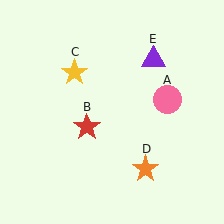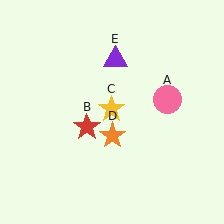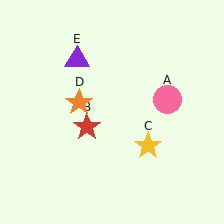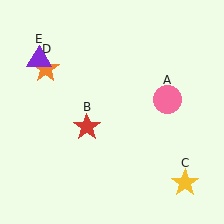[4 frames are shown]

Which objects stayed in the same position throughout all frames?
Pink circle (object A) and red star (object B) remained stationary.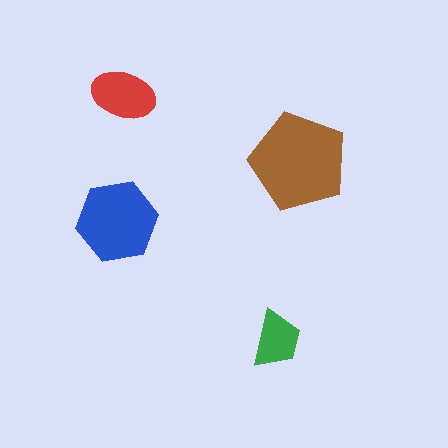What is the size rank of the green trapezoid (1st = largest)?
4th.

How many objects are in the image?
There are 4 objects in the image.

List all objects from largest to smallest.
The brown pentagon, the blue hexagon, the red ellipse, the green trapezoid.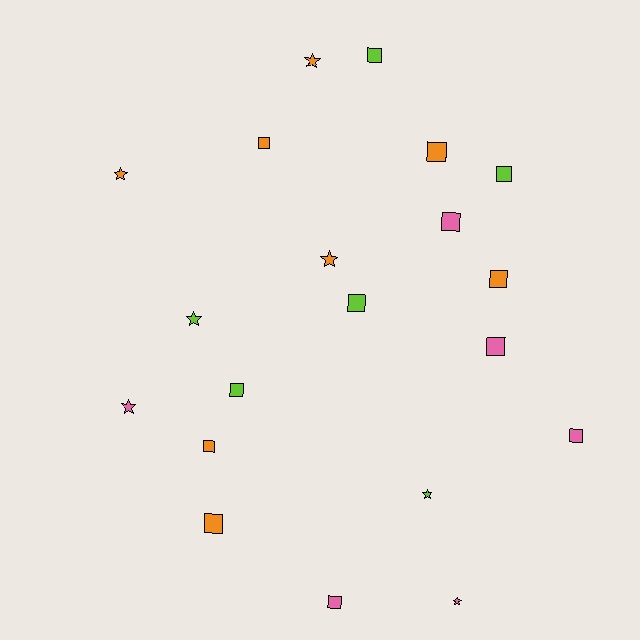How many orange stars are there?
There are 3 orange stars.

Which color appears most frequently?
Orange, with 8 objects.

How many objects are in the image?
There are 20 objects.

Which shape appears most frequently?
Square, with 13 objects.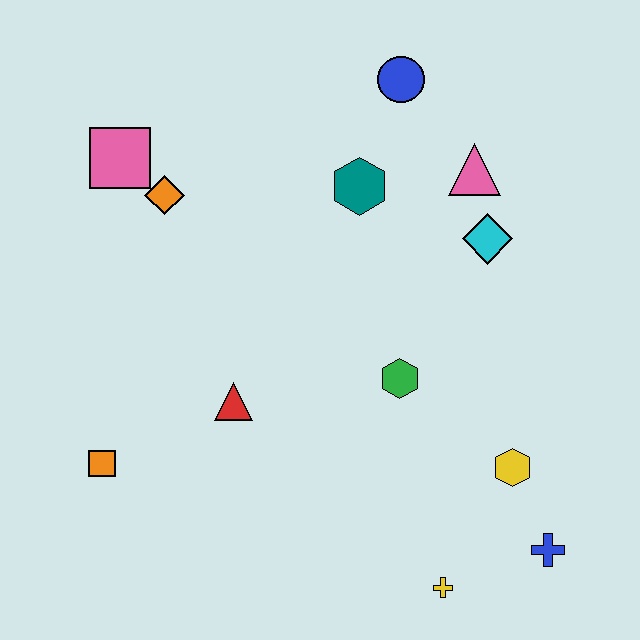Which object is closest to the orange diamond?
The pink square is closest to the orange diamond.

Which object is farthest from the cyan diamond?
The orange square is farthest from the cyan diamond.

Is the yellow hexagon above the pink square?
No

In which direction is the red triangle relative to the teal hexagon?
The red triangle is below the teal hexagon.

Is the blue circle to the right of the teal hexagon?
Yes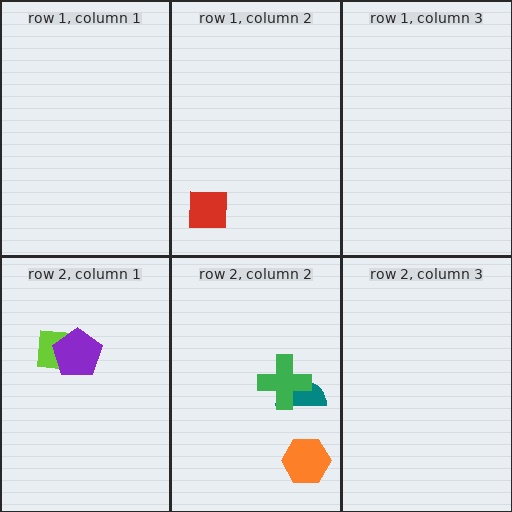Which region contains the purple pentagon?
The row 2, column 1 region.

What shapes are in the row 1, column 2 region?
The red square.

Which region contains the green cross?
The row 2, column 2 region.